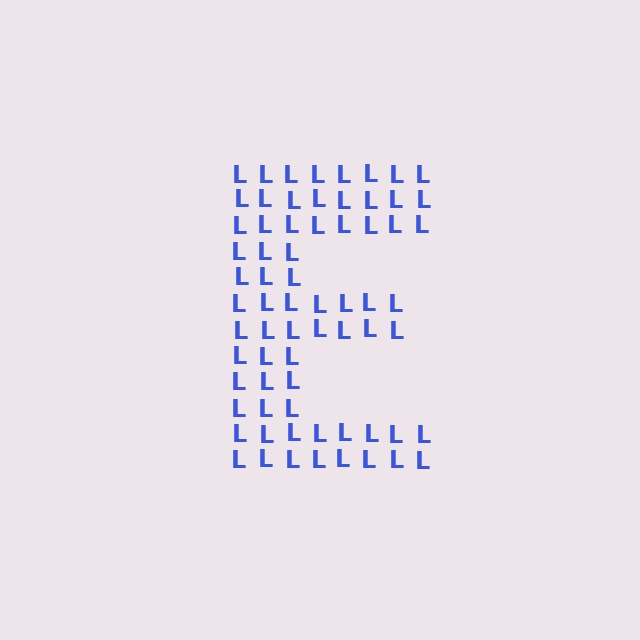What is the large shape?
The large shape is the letter E.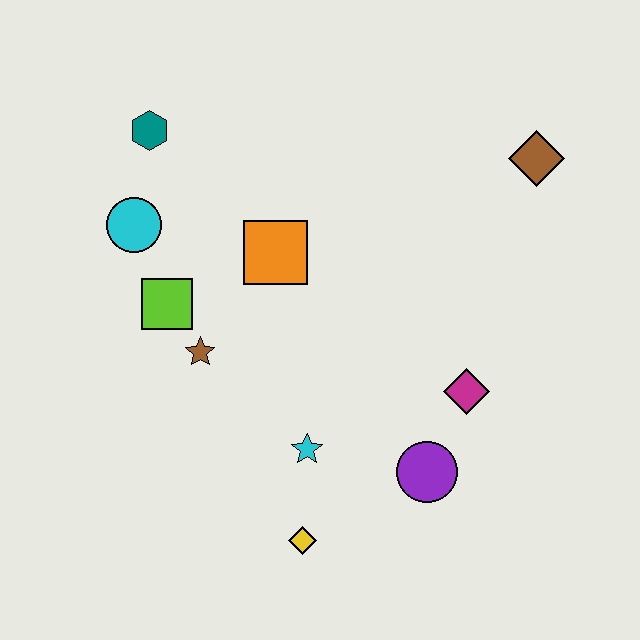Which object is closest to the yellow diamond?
The cyan star is closest to the yellow diamond.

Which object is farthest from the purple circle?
The teal hexagon is farthest from the purple circle.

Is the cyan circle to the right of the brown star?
No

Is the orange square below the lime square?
No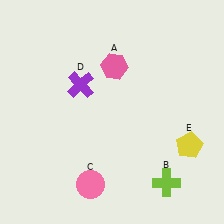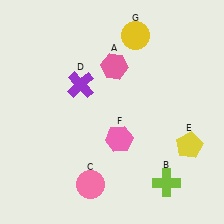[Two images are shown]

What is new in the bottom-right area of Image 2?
A pink hexagon (F) was added in the bottom-right area of Image 2.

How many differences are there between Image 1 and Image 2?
There are 2 differences between the two images.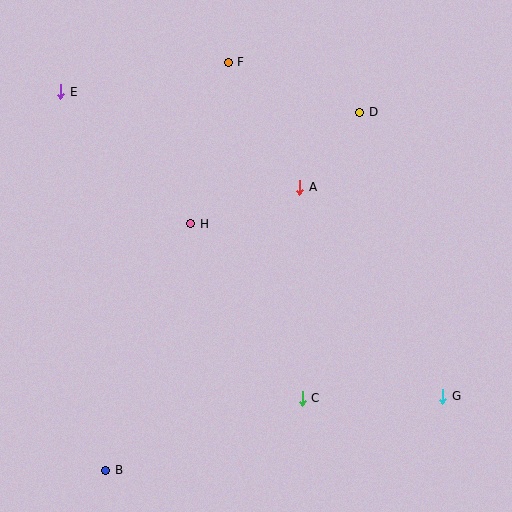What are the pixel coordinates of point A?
Point A is at (300, 187).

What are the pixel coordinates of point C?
Point C is at (302, 398).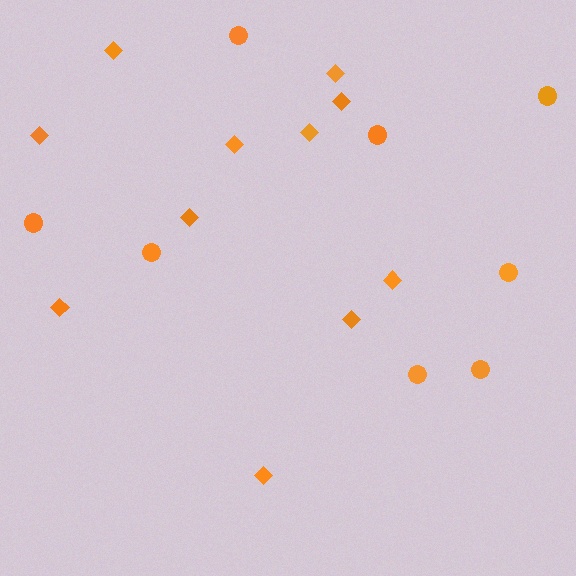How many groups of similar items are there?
There are 2 groups: one group of diamonds (11) and one group of circles (8).